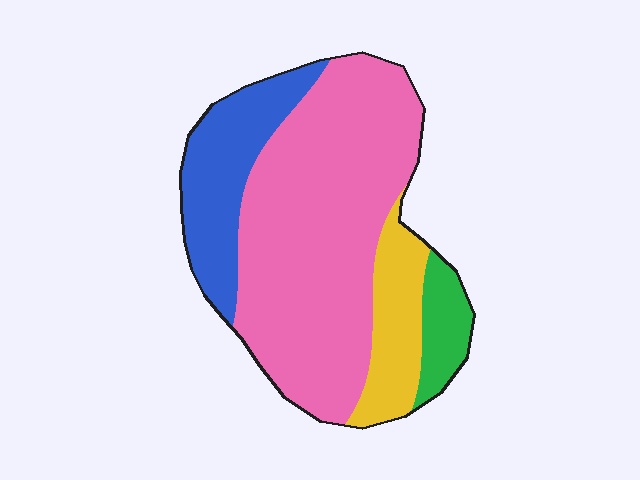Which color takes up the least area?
Green, at roughly 10%.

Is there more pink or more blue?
Pink.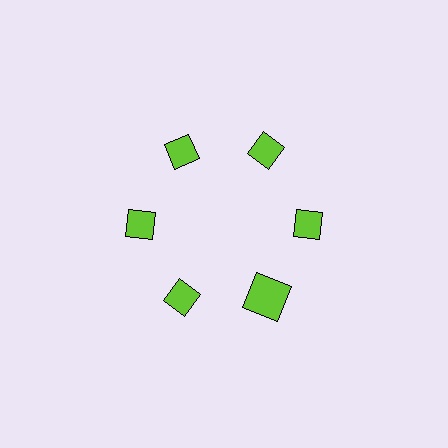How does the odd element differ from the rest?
It has a different shape: square instead of diamond.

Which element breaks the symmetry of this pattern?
The lime square at roughly the 5 o'clock position breaks the symmetry. All other shapes are lime diamonds.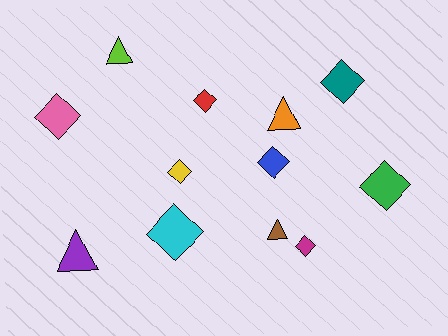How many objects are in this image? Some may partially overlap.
There are 12 objects.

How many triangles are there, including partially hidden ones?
There are 4 triangles.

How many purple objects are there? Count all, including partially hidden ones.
There is 1 purple object.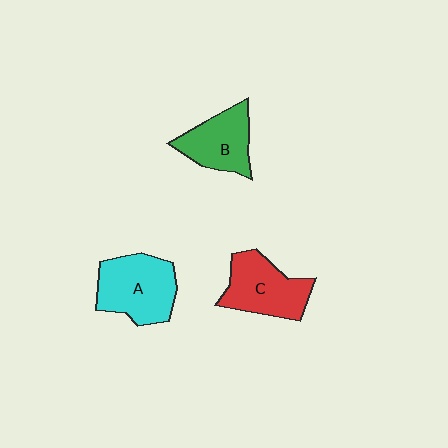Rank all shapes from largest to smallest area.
From largest to smallest: A (cyan), C (red), B (green).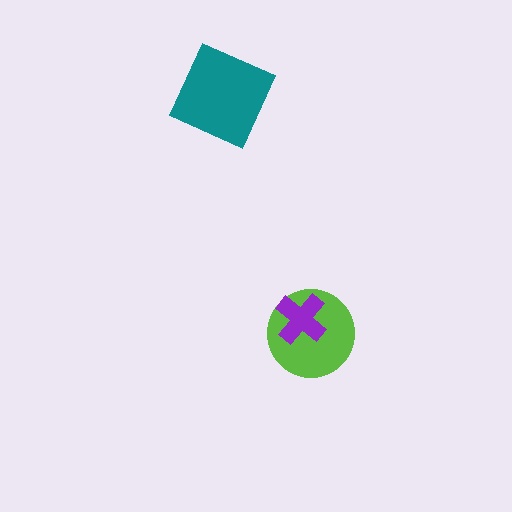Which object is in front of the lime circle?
The purple cross is in front of the lime circle.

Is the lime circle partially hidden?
Yes, it is partially covered by another shape.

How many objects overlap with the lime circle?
1 object overlaps with the lime circle.